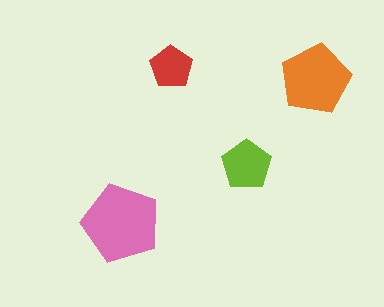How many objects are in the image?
There are 4 objects in the image.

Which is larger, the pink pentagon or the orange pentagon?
The pink one.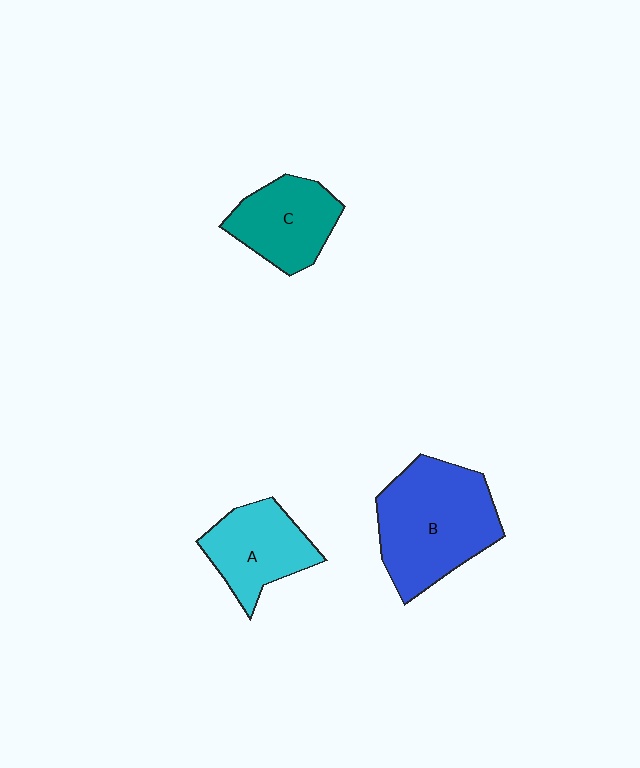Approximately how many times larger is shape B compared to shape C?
Approximately 1.6 times.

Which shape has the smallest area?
Shape C (teal).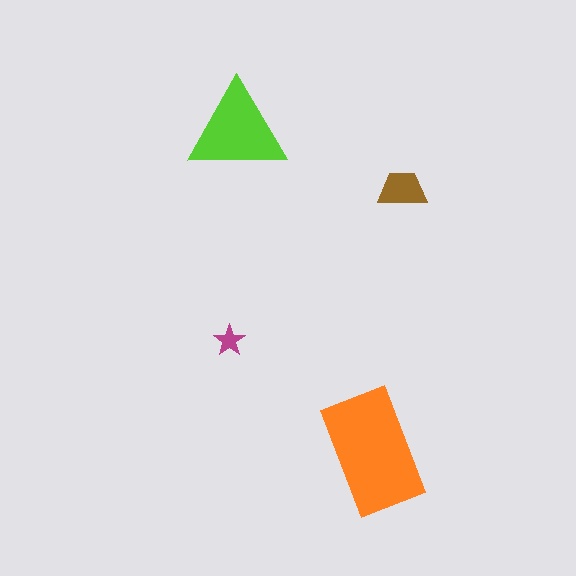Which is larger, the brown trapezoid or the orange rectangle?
The orange rectangle.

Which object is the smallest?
The magenta star.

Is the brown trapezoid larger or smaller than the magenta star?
Larger.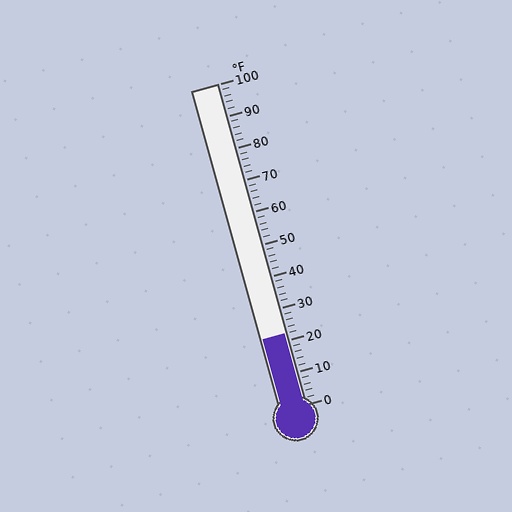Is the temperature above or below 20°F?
The temperature is above 20°F.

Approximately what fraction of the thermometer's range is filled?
The thermometer is filled to approximately 20% of its range.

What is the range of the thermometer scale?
The thermometer scale ranges from 0°F to 100°F.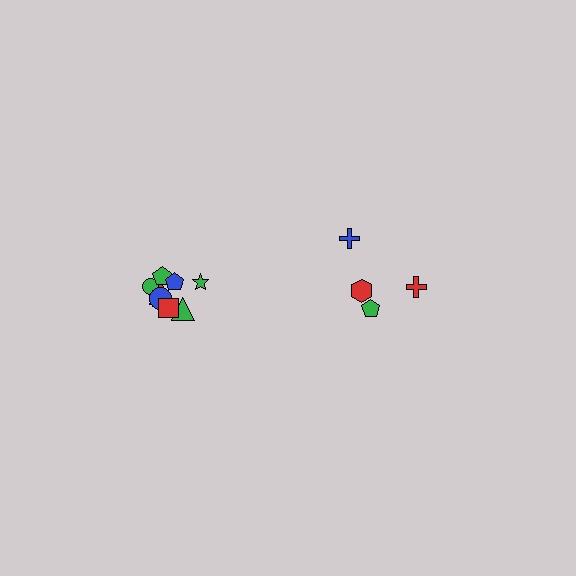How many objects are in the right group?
There are 4 objects.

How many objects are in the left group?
There are 8 objects.